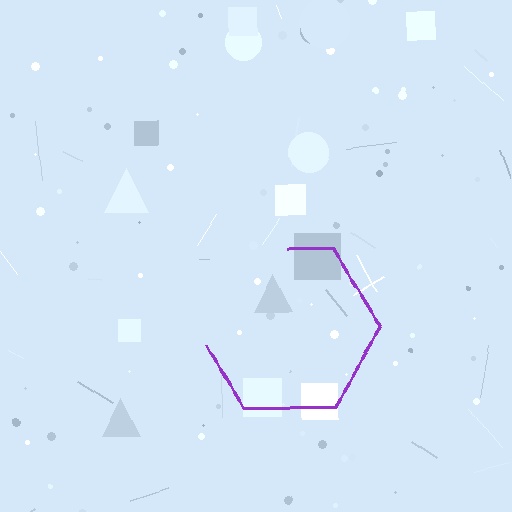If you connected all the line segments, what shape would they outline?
They would outline a hexagon.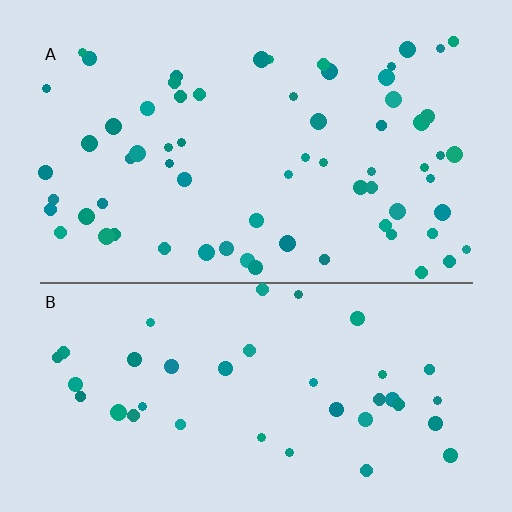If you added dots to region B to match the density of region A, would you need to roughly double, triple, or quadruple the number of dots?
Approximately double.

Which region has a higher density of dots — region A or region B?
A (the top).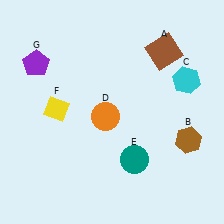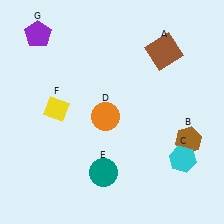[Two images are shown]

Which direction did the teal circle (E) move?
The teal circle (E) moved left.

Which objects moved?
The objects that moved are: the cyan hexagon (C), the teal circle (E), the purple pentagon (G).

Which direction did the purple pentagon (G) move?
The purple pentagon (G) moved up.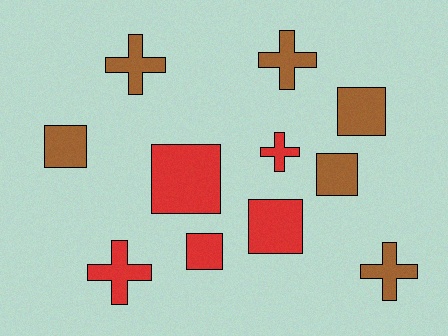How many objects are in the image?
There are 11 objects.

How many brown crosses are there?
There are 3 brown crosses.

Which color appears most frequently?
Brown, with 6 objects.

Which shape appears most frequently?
Square, with 6 objects.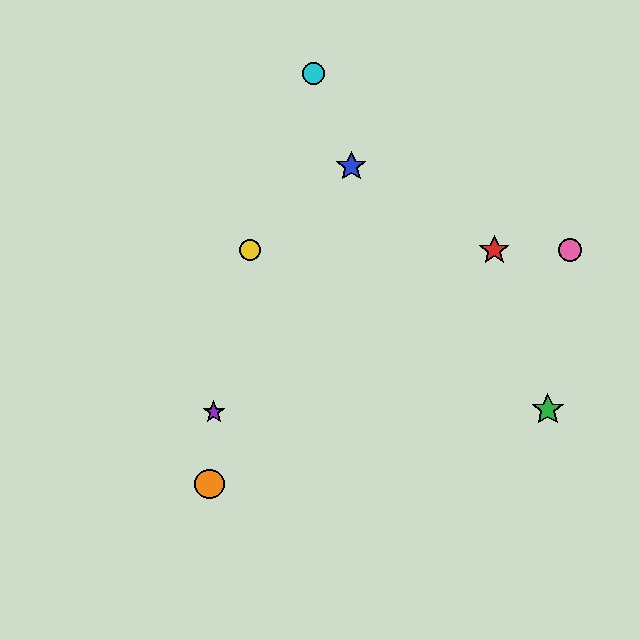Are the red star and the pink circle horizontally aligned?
Yes, both are at y≈250.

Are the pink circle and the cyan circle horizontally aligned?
No, the pink circle is at y≈250 and the cyan circle is at y≈73.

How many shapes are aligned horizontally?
3 shapes (the red star, the yellow circle, the pink circle) are aligned horizontally.